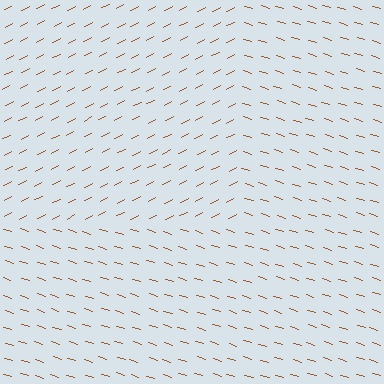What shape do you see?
I see a rectangle.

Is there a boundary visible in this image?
Yes, there is a texture boundary formed by a change in line orientation.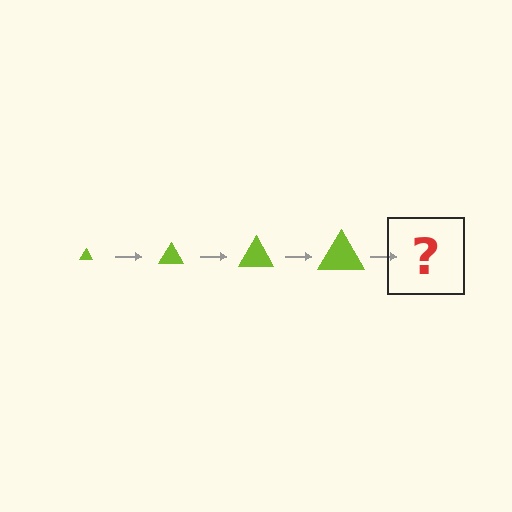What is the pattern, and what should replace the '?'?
The pattern is that the triangle gets progressively larger each step. The '?' should be a lime triangle, larger than the previous one.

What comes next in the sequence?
The next element should be a lime triangle, larger than the previous one.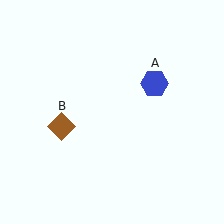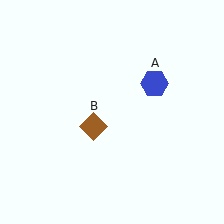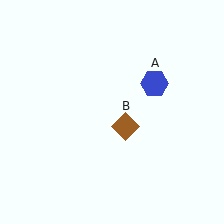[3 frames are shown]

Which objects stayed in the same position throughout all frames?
Blue hexagon (object A) remained stationary.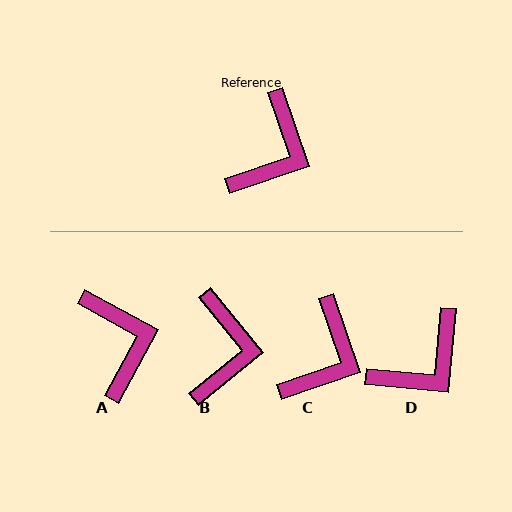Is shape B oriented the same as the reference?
No, it is off by about 20 degrees.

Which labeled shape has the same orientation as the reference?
C.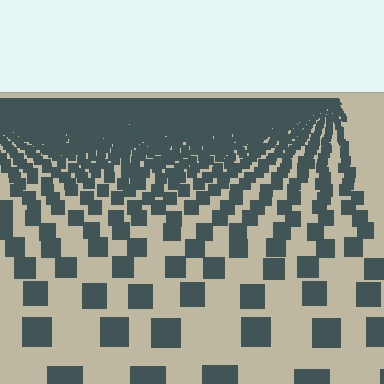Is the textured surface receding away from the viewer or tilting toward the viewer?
The surface is receding away from the viewer. Texture elements get smaller and denser toward the top.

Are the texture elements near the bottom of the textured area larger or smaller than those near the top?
Larger. Near the bottom, elements are closer to the viewer and appear at a bigger on-screen size.